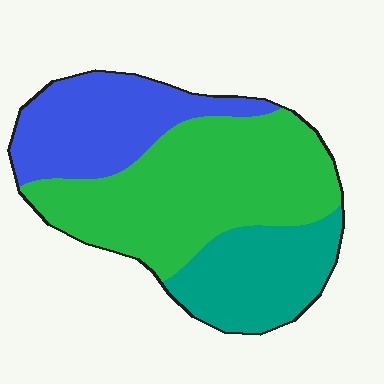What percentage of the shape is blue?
Blue takes up between a sixth and a third of the shape.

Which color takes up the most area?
Green, at roughly 50%.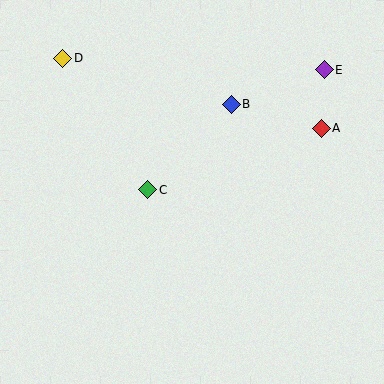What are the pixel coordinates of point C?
Point C is at (148, 190).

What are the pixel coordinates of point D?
Point D is at (63, 58).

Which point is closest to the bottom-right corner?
Point A is closest to the bottom-right corner.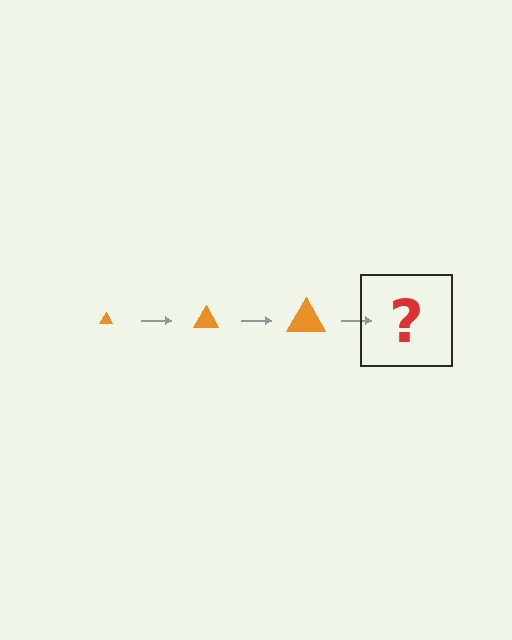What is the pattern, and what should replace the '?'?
The pattern is that the triangle gets progressively larger each step. The '?' should be an orange triangle, larger than the previous one.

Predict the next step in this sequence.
The next step is an orange triangle, larger than the previous one.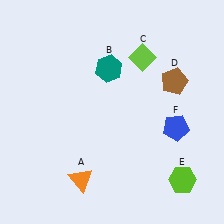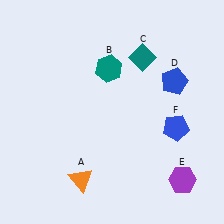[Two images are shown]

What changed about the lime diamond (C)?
In Image 1, C is lime. In Image 2, it changed to teal.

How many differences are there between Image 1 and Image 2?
There are 3 differences between the two images.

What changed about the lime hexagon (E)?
In Image 1, E is lime. In Image 2, it changed to purple.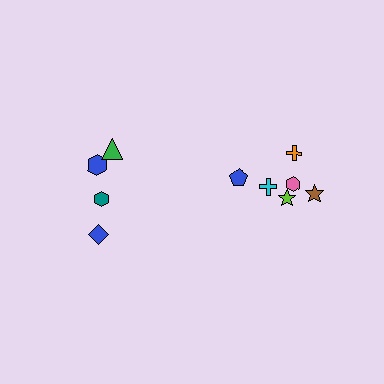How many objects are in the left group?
There are 4 objects.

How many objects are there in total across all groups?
There are 10 objects.